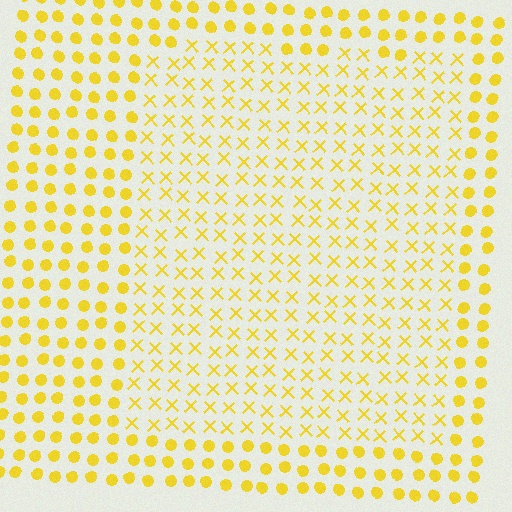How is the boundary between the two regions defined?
The boundary is defined by a change in element shape: X marks inside vs. circles outside. All elements share the same color and spacing.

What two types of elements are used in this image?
The image uses X marks inside the rectangle region and circles outside it.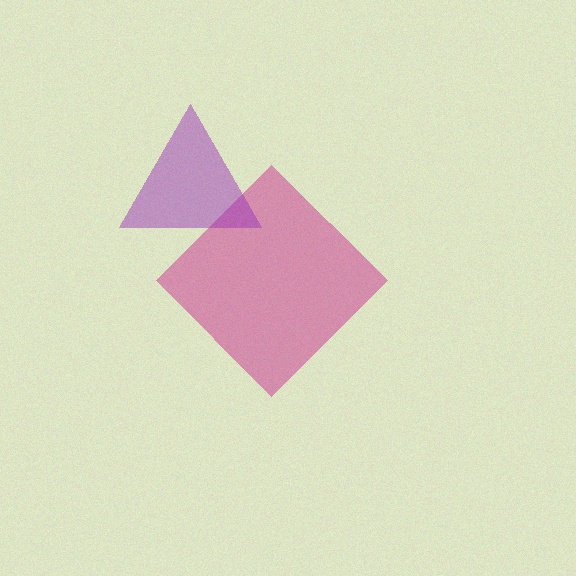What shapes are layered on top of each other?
The layered shapes are: a magenta diamond, a purple triangle.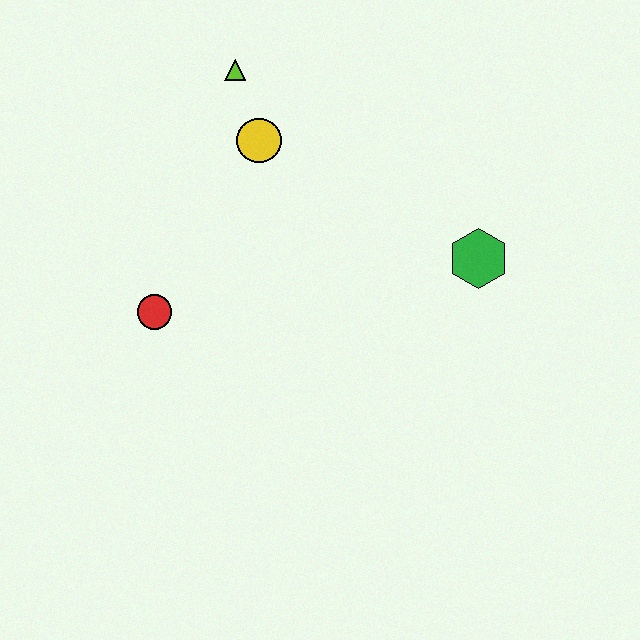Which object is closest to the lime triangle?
The yellow circle is closest to the lime triangle.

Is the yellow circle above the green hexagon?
Yes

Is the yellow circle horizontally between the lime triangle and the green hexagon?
Yes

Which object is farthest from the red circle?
The green hexagon is farthest from the red circle.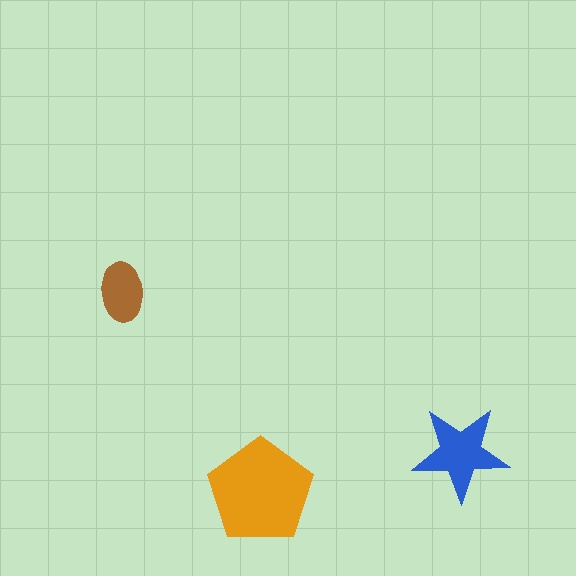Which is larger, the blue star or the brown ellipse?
The blue star.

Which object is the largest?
The orange pentagon.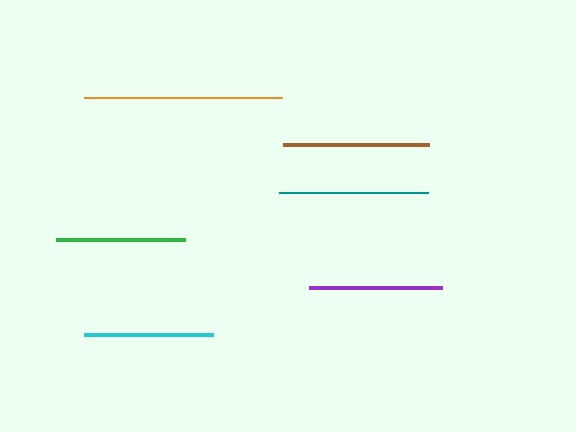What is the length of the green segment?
The green segment is approximately 129 pixels long.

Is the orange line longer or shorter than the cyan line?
The orange line is longer than the cyan line.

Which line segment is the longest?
The orange line is the longest at approximately 198 pixels.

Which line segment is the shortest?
The cyan line is the shortest at approximately 129 pixels.